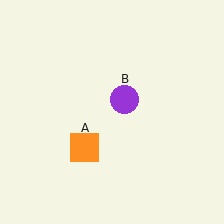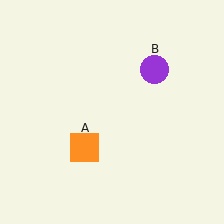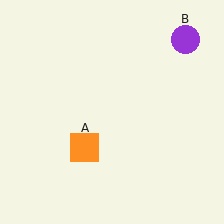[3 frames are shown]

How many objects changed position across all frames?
1 object changed position: purple circle (object B).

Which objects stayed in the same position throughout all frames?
Orange square (object A) remained stationary.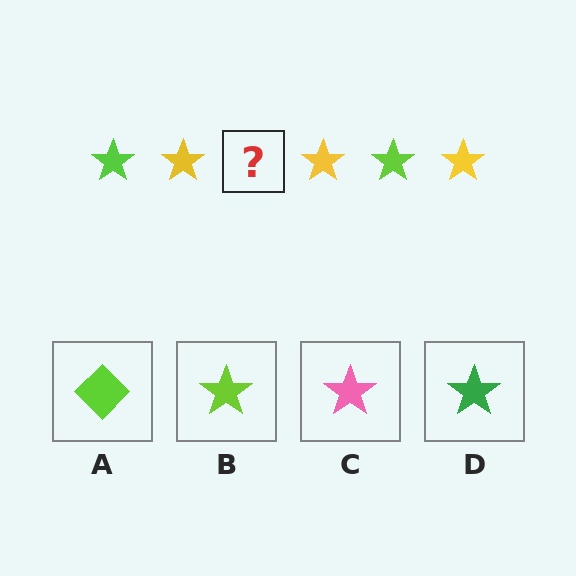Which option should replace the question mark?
Option B.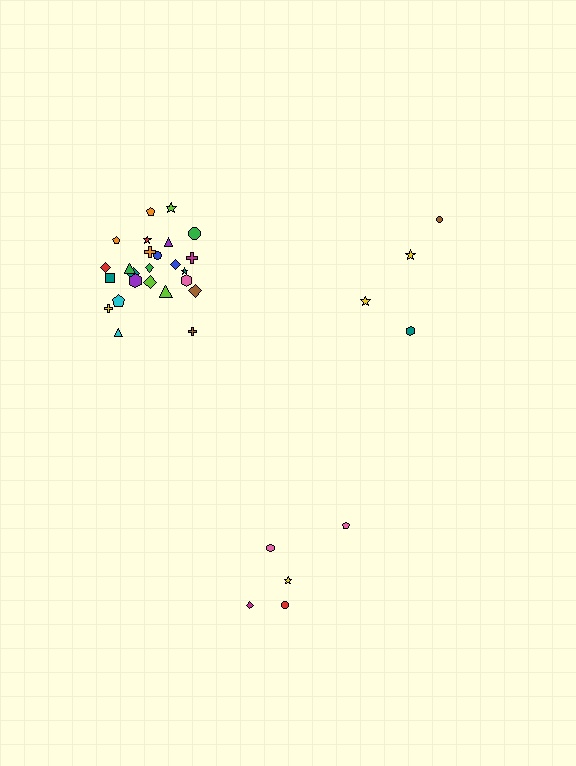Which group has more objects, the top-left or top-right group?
The top-left group.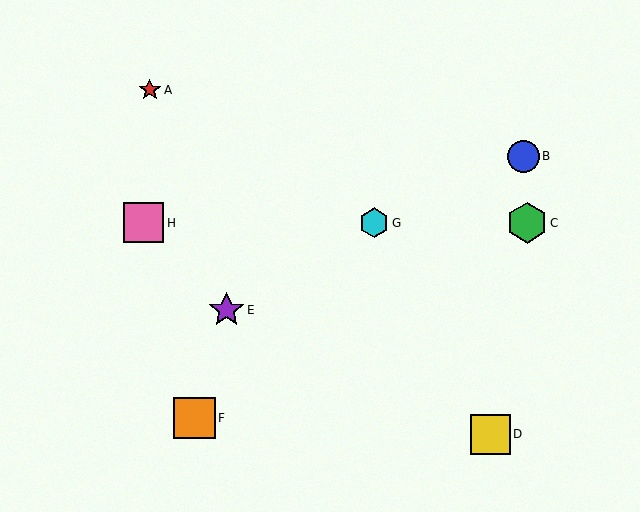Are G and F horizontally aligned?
No, G is at y≈223 and F is at y≈418.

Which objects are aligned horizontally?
Objects C, G, H are aligned horizontally.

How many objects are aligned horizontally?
3 objects (C, G, H) are aligned horizontally.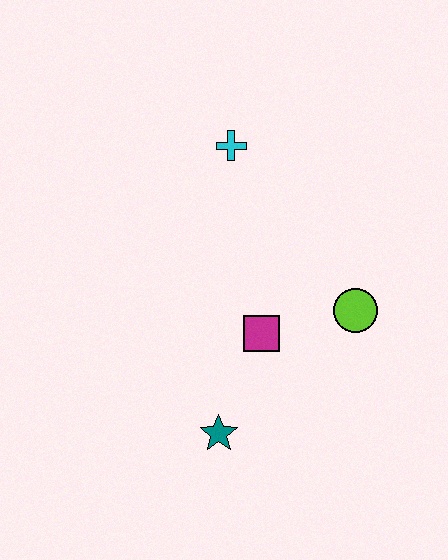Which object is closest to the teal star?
The magenta square is closest to the teal star.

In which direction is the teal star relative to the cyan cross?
The teal star is below the cyan cross.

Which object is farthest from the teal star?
The cyan cross is farthest from the teal star.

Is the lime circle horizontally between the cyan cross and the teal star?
No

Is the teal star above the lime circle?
No